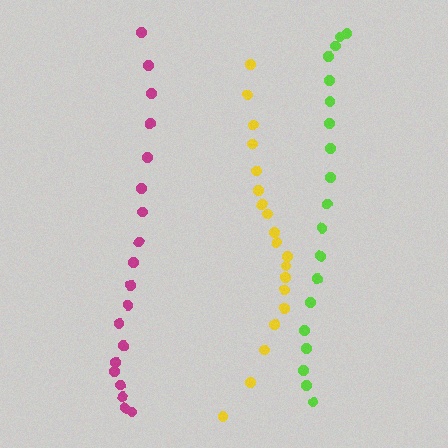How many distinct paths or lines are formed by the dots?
There are 3 distinct paths.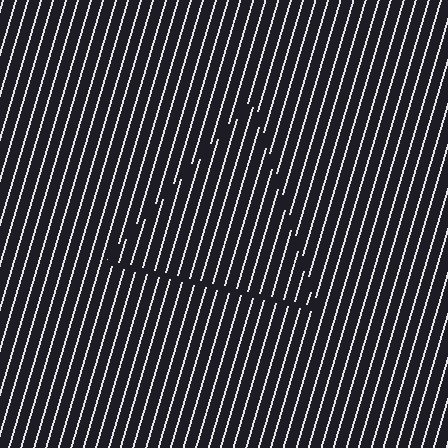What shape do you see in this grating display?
An illusory triangle. The interior of the shape contains the same grating, shifted by half a period — the contour is defined by the phase discontinuity where line-ends from the inner and outer gratings abut.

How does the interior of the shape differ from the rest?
The interior of the shape contains the same grating, shifted by half a period — the contour is defined by the phase discontinuity where line-ends from the inner and outer gratings abut.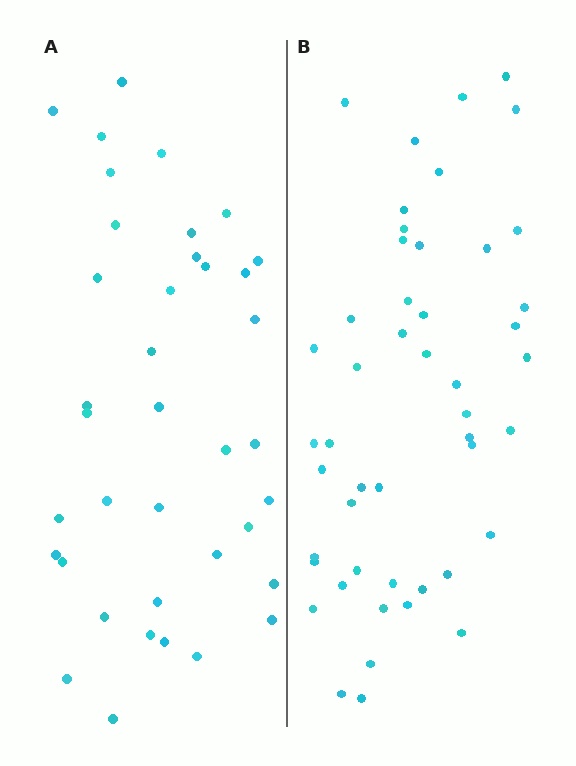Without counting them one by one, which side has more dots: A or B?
Region B (the right region) has more dots.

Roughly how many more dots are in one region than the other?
Region B has roughly 10 or so more dots than region A.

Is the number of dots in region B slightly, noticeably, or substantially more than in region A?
Region B has noticeably more, but not dramatically so. The ratio is roughly 1.3 to 1.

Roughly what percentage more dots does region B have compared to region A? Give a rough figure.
About 25% more.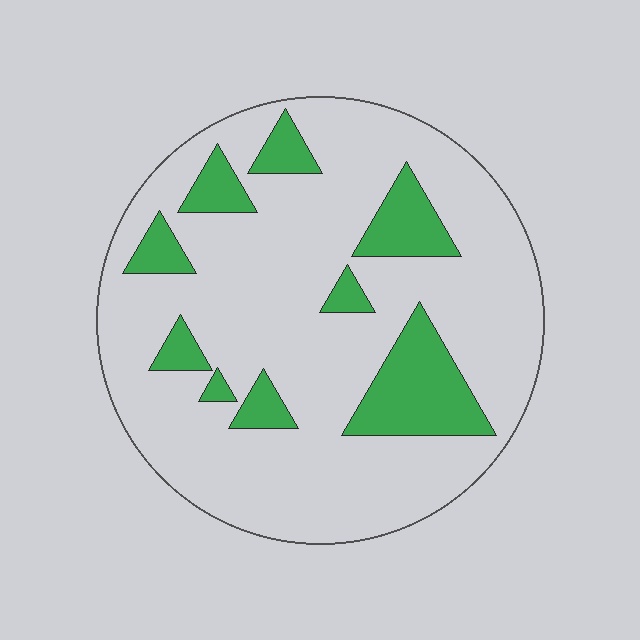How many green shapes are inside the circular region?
9.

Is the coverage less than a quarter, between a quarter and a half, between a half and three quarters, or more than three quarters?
Less than a quarter.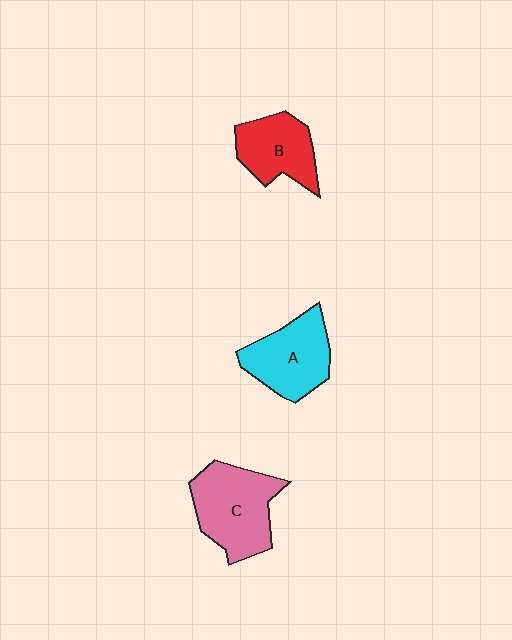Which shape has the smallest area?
Shape B (red).